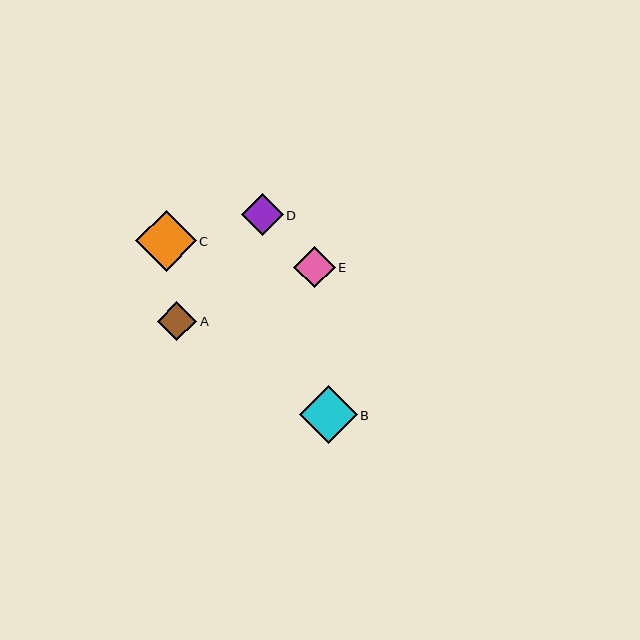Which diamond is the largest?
Diamond C is the largest with a size of approximately 61 pixels.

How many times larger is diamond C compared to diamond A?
Diamond C is approximately 1.5 times the size of diamond A.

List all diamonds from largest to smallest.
From largest to smallest: C, B, D, E, A.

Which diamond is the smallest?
Diamond A is the smallest with a size of approximately 39 pixels.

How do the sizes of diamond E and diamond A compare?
Diamond E and diamond A are approximately the same size.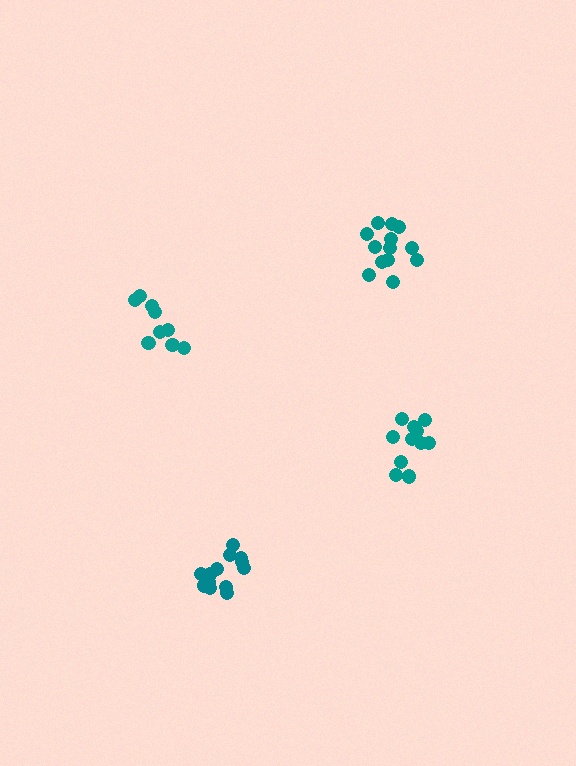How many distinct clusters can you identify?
There are 4 distinct clusters.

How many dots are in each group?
Group 1: 9 dots, Group 2: 11 dots, Group 3: 13 dots, Group 4: 13 dots (46 total).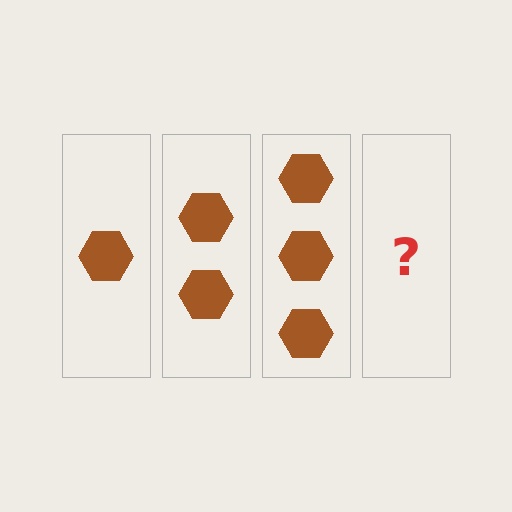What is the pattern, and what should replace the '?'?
The pattern is that each step adds one more hexagon. The '?' should be 4 hexagons.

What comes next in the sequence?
The next element should be 4 hexagons.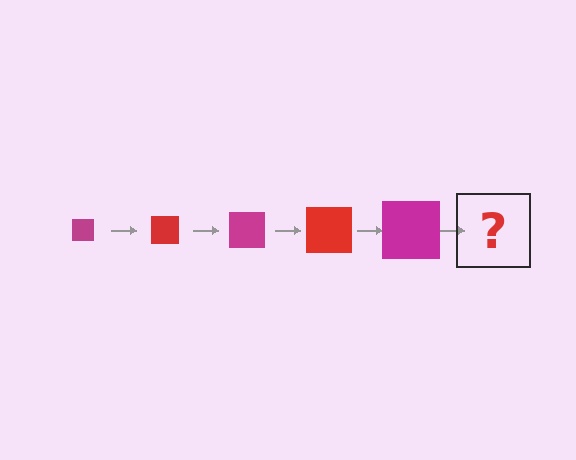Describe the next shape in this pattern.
It should be a red square, larger than the previous one.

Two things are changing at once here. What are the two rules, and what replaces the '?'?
The two rules are that the square grows larger each step and the color cycles through magenta and red. The '?' should be a red square, larger than the previous one.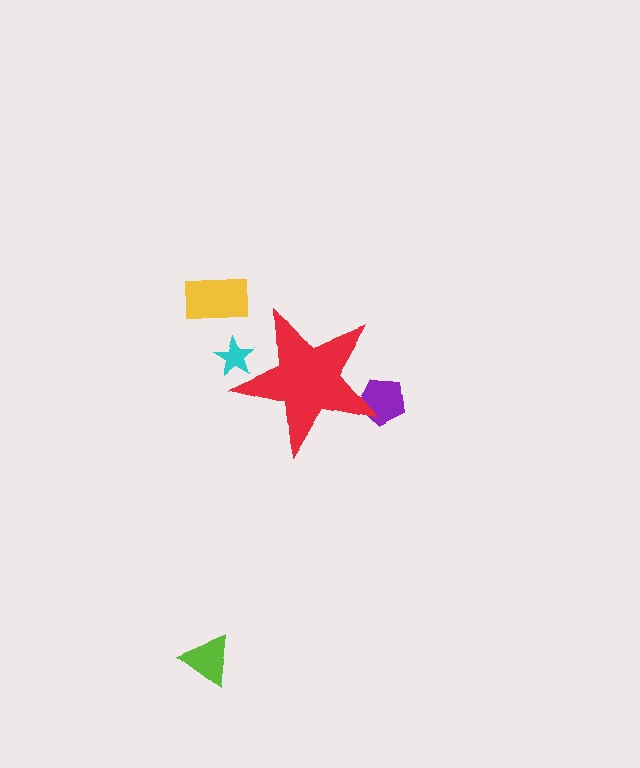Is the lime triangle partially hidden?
No, the lime triangle is fully visible.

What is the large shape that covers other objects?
A red star.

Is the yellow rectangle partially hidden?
No, the yellow rectangle is fully visible.